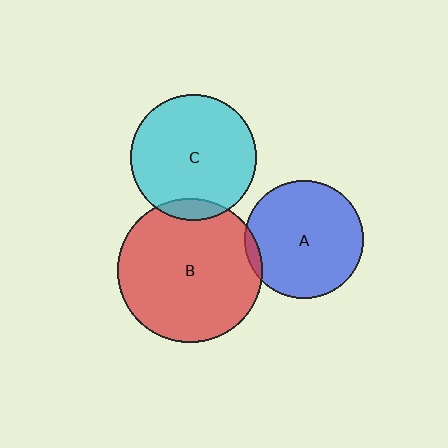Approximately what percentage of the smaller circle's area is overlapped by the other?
Approximately 5%.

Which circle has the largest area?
Circle B (red).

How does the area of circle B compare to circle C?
Approximately 1.3 times.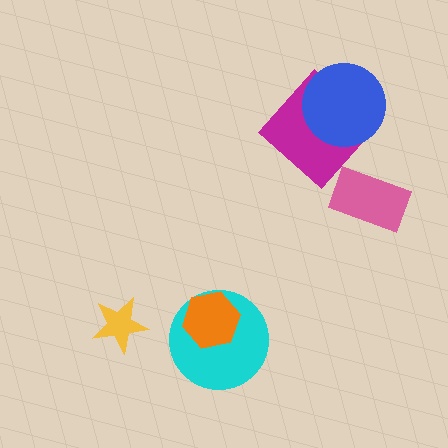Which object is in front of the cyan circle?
The orange hexagon is in front of the cyan circle.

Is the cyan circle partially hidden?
Yes, it is partially covered by another shape.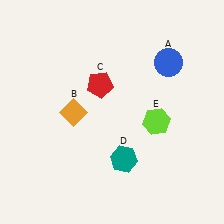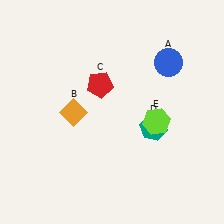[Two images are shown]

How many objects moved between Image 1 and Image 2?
1 object moved between the two images.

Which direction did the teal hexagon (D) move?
The teal hexagon (D) moved up.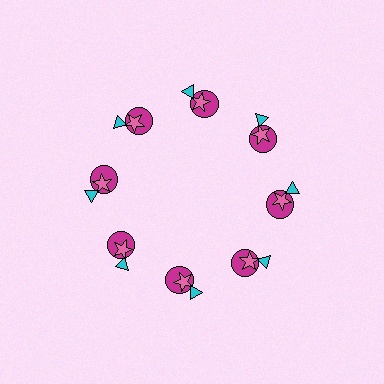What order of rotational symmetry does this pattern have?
This pattern has 8-fold rotational symmetry.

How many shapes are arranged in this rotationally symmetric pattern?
There are 24 shapes, arranged in 8 groups of 3.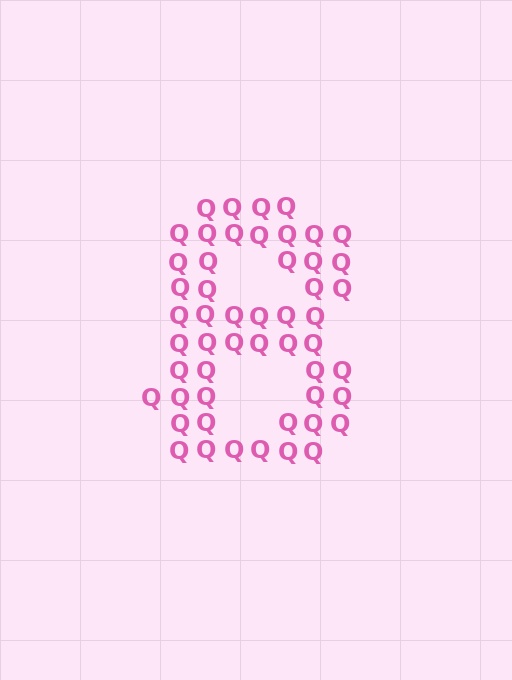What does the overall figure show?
The overall figure shows the digit 8.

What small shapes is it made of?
It is made of small letter Q's.